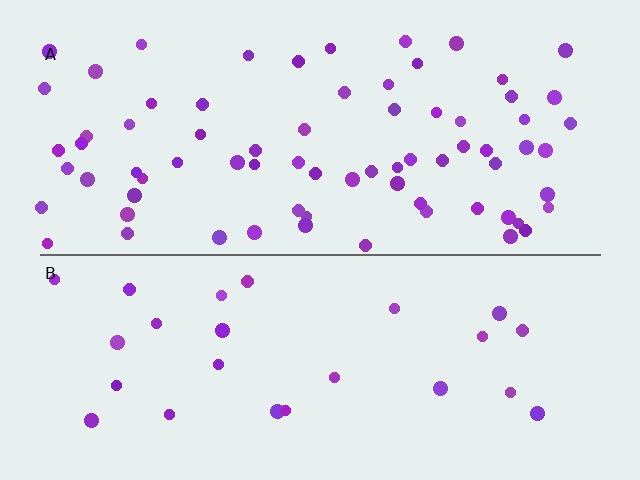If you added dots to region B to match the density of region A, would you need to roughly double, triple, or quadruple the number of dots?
Approximately triple.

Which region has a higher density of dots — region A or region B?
A (the top).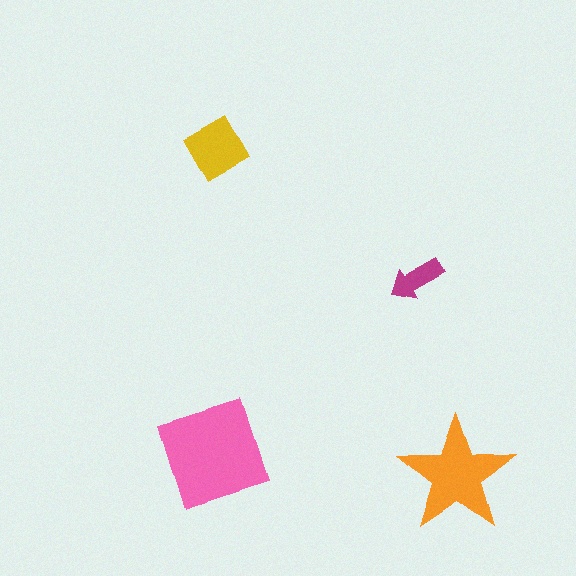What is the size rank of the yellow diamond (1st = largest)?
3rd.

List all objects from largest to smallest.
The pink square, the orange star, the yellow diamond, the magenta arrow.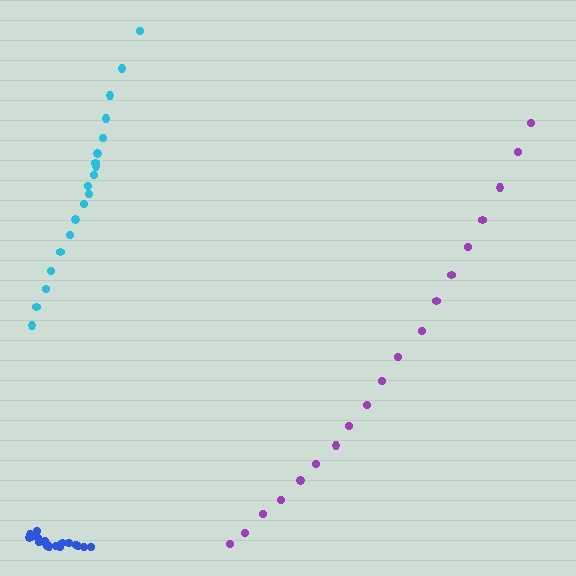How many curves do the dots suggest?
There are 3 distinct paths.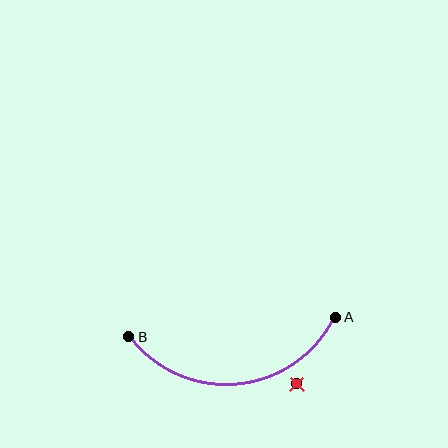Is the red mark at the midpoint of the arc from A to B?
No — the red mark does not lie on the arc at all. It sits slightly outside the curve.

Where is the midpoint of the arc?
The arc midpoint is the point on the curve farthest from the straight line joining A and B. It sits below that line.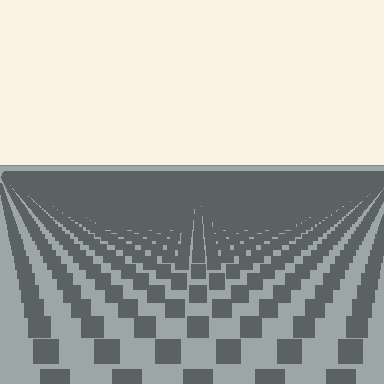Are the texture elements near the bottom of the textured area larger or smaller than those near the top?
Larger. Near the bottom, elements are closer to the viewer and appear at a bigger on-screen size.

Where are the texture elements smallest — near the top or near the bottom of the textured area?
Near the top.